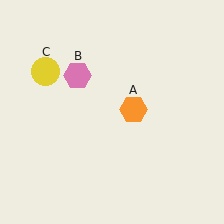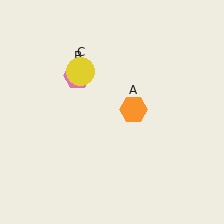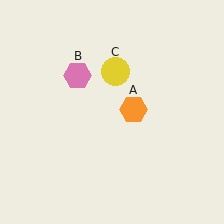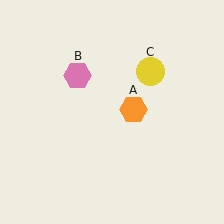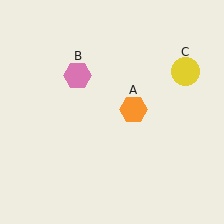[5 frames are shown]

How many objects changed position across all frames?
1 object changed position: yellow circle (object C).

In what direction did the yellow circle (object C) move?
The yellow circle (object C) moved right.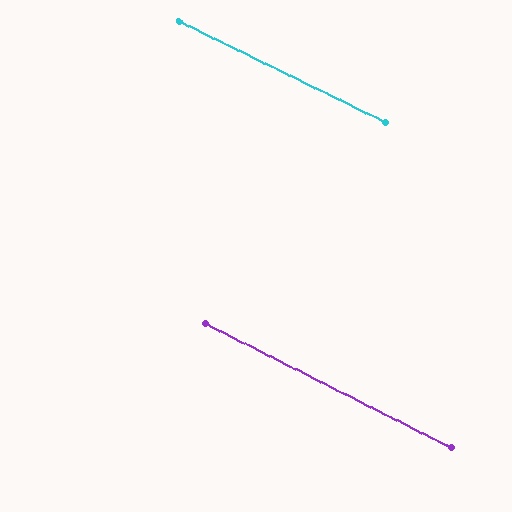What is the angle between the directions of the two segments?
Approximately 1 degree.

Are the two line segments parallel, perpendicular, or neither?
Parallel — their directions differ by only 0.8°.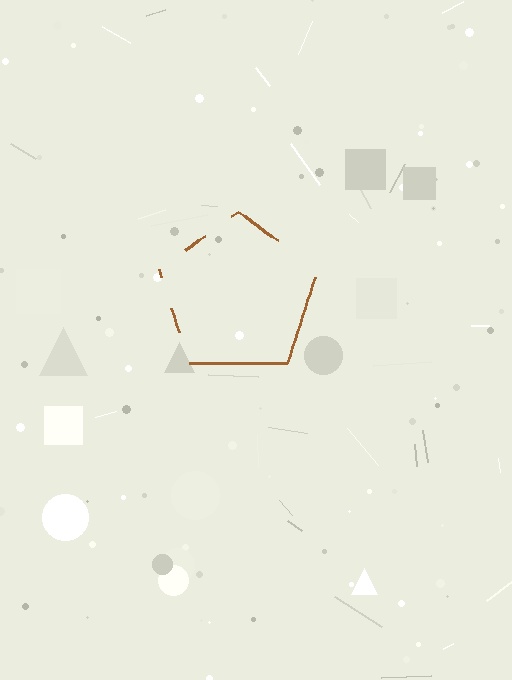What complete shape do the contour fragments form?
The contour fragments form a pentagon.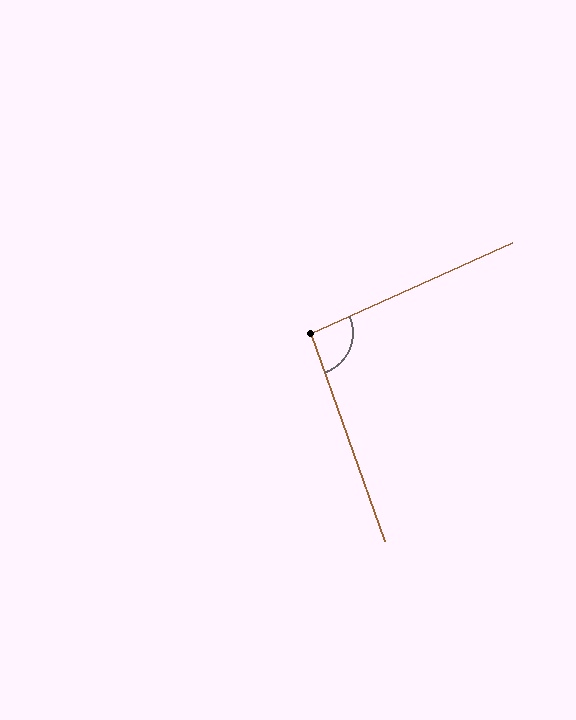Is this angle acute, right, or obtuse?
It is approximately a right angle.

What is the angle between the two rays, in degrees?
Approximately 94 degrees.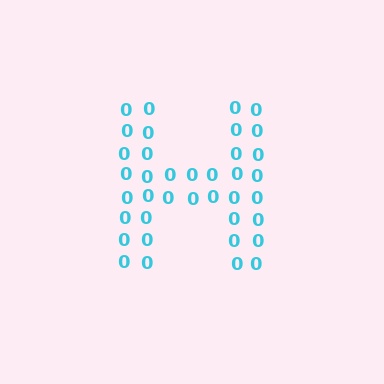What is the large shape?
The large shape is the letter H.